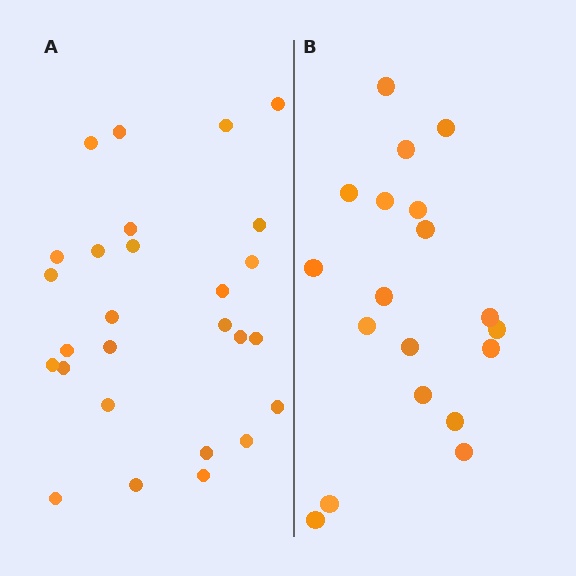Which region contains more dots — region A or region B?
Region A (the left region) has more dots.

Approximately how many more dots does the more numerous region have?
Region A has roughly 8 or so more dots than region B.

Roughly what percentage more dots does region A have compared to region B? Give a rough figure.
About 40% more.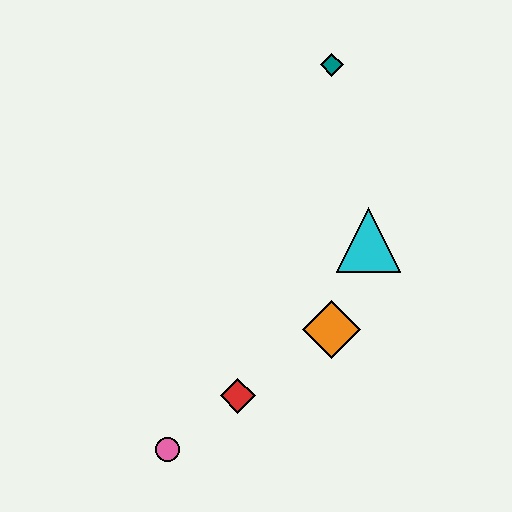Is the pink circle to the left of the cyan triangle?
Yes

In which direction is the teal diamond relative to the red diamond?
The teal diamond is above the red diamond.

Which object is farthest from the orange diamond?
The teal diamond is farthest from the orange diamond.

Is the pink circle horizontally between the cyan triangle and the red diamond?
No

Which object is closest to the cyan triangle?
The orange diamond is closest to the cyan triangle.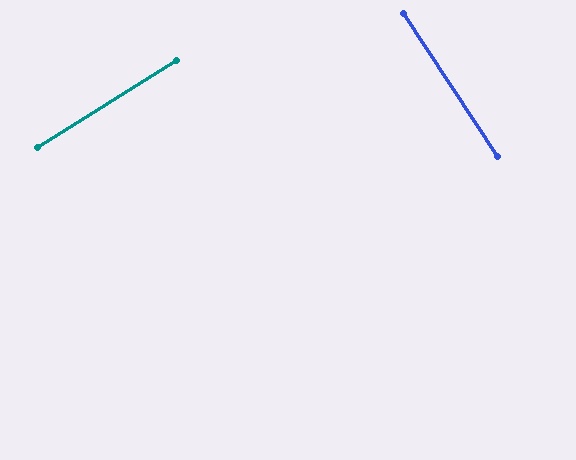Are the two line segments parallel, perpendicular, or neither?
Perpendicular — they meet at approximately 89°.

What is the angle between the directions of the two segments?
Approximately 89 degrees.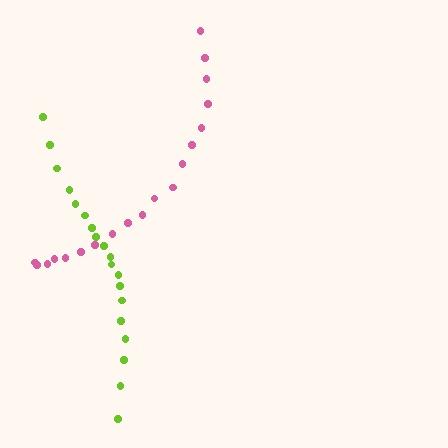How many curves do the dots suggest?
There are 2 distinct paths.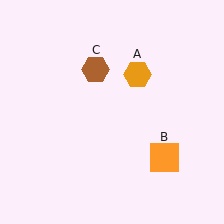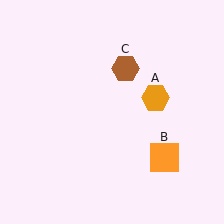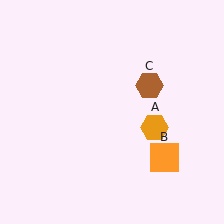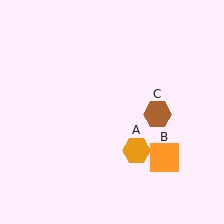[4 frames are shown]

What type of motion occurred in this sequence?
The orange hexagon (object A), brown hexagon (object C) rotated clockwise around the center of the scene.